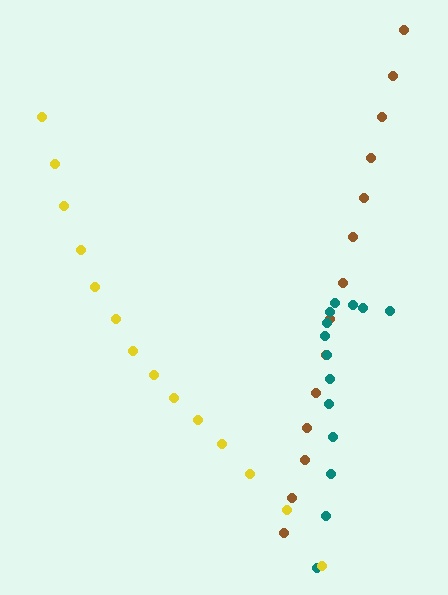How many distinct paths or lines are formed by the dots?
There are 3 distinct paths.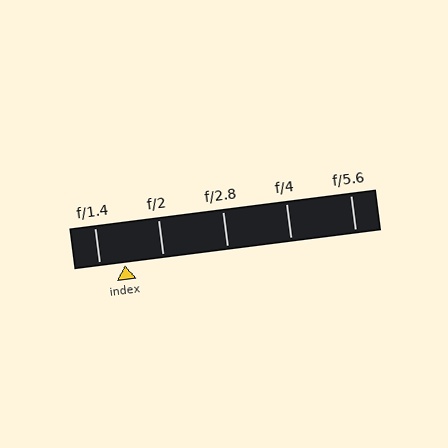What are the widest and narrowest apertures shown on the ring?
The widest aperture shown is f/1.4 and the narrowest is f/5.6.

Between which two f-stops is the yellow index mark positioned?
The index mark is between f/1.4 and f/2.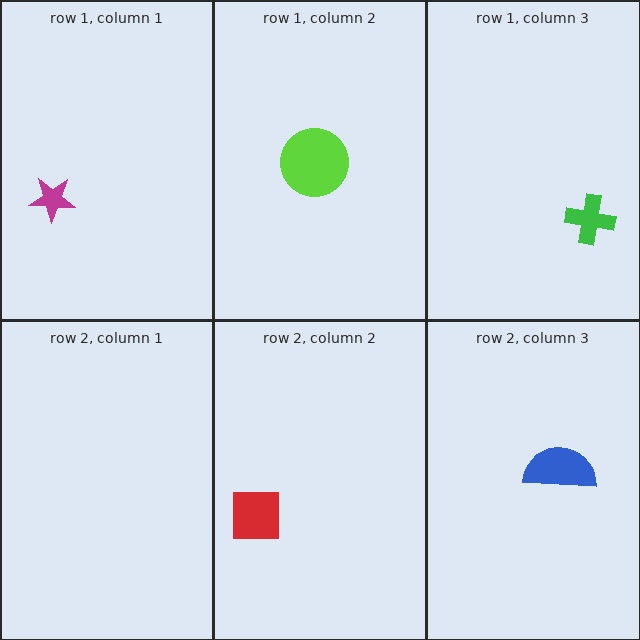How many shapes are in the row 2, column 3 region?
1.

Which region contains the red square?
The row 2, column 2 region.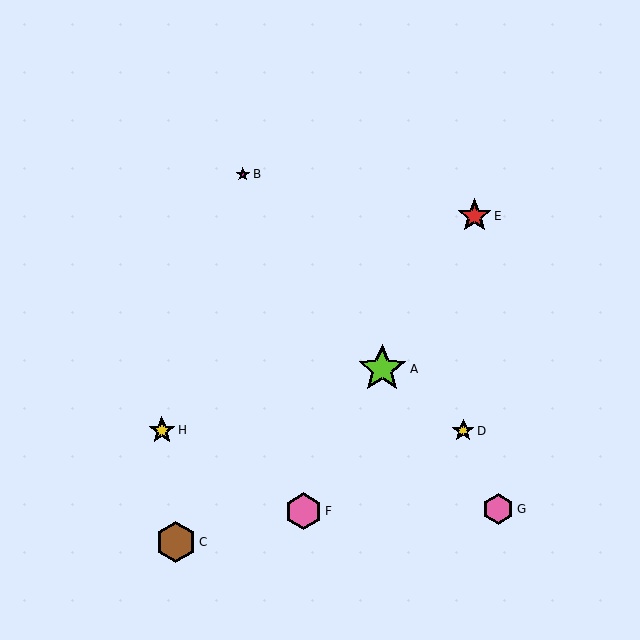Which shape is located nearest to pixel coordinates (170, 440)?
The yellow star (labeled H) at (162, 430) is nearest to that location.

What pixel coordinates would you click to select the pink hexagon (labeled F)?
Click at (304, 511) to select the pink hexagon F.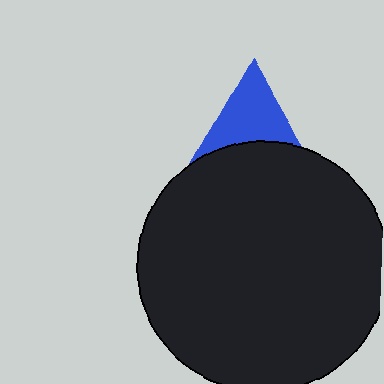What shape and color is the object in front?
The object in front is a black circle.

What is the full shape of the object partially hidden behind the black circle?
The partially hidden object is a blue triangle.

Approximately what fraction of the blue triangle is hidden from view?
Roughly 45% of the blue triangle is hidden behind the black circle.